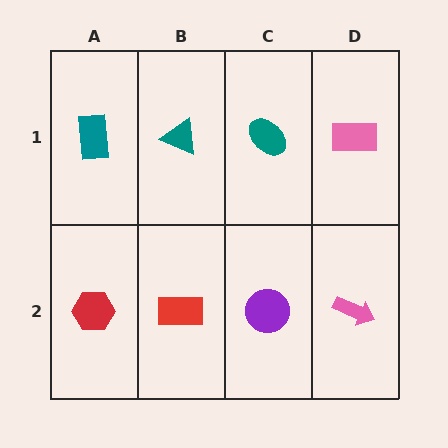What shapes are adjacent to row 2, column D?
A pink rectangle (row 1, column D), a purple circle (row 2, column C).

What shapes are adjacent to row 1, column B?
A red rectangle (row 2, column B), a teal rectangle (row 1, column A), a teal ellipse (row 1, column C).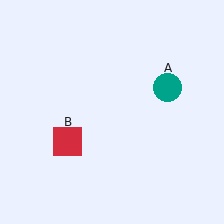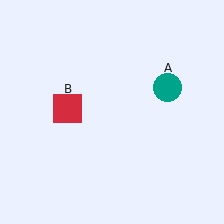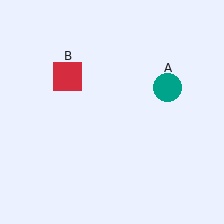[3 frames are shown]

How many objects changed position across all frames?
1 object changed position: red square (object B).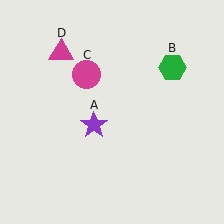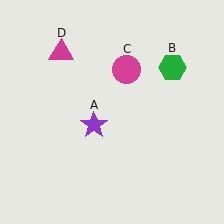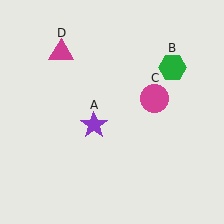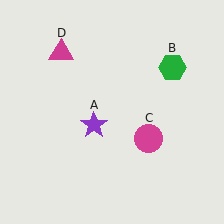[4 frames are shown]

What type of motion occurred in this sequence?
The magenta circle (object C) rotated clockwise around the center of the scene.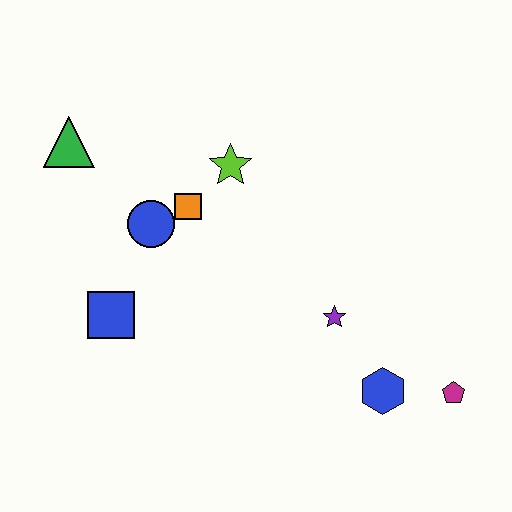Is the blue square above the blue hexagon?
Yes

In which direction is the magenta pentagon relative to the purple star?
The magenta pentagon is to the right of the purple star.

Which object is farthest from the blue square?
The magenta pentagon is farthest from the blue square.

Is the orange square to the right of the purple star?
No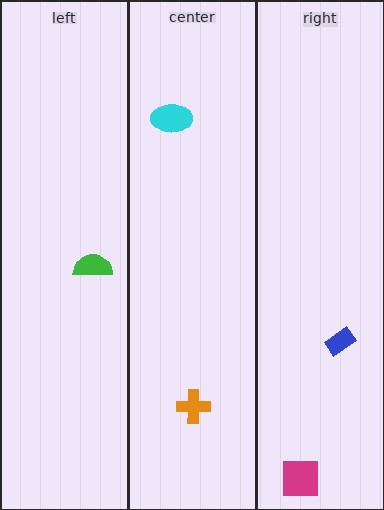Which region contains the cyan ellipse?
The center region.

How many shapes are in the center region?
2.